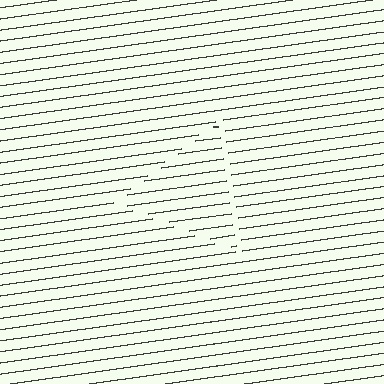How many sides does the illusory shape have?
3 sides — the line-ends trace a triangle.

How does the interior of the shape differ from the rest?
The interior of the shape contains the same grating, shifted by half a period — the contour is defined by the phase discontinuity where line-ends from the inner and outer gratings abut.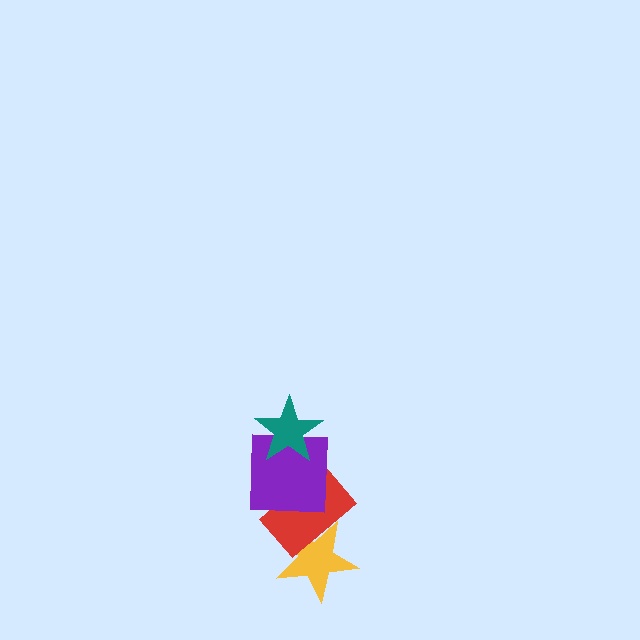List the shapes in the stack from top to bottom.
From top to bottom: the teal star, the purple square, the red rectangle, the yellow star.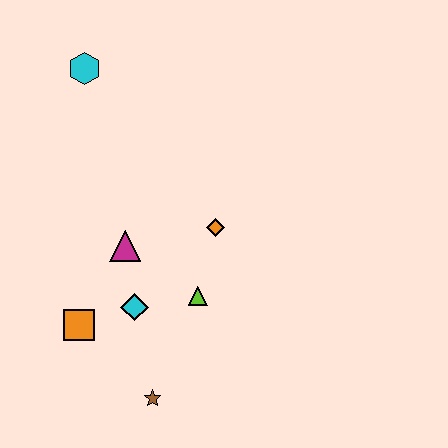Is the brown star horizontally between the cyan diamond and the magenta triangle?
No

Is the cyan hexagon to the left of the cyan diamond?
Yes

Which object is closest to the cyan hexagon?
The magenta triangle is closest to the cyan hexagon.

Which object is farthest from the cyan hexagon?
The brown star is farthest from the cyan hexagon.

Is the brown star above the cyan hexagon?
No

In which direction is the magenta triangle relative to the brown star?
The magenta triangle is above the brown star.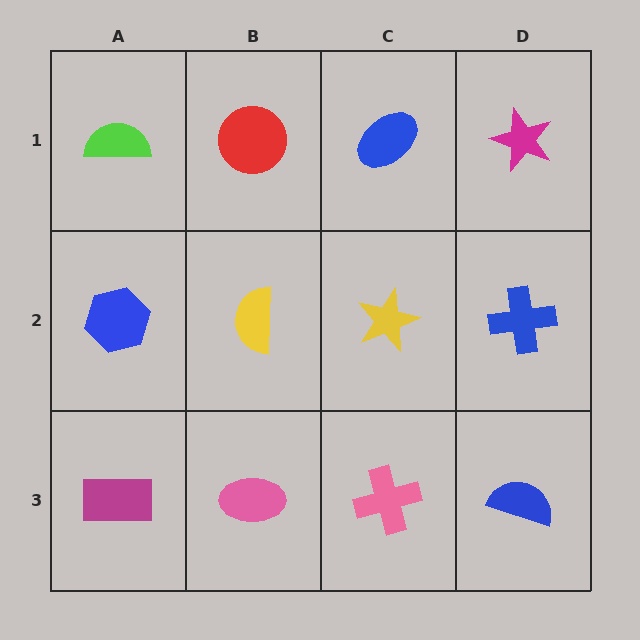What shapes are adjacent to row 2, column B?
A red circle (row 1, column B), a pink ellipse (row 3, column B), a blue hexagon (row 2, column A), a yellow star (row 2, column C).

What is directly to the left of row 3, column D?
A pink cross.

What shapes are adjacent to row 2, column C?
A blue ellipse (row 1, column C), a pink cross (row 3, column C), a yellow semicircle (row 2, column B), a blue cross (row 2, column D).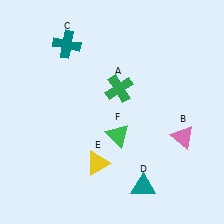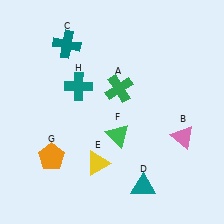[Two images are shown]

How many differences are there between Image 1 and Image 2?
There are 2 differences between the two images.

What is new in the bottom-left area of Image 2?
An orange pentagon (G) was added in the bottom-left area of Image 2.